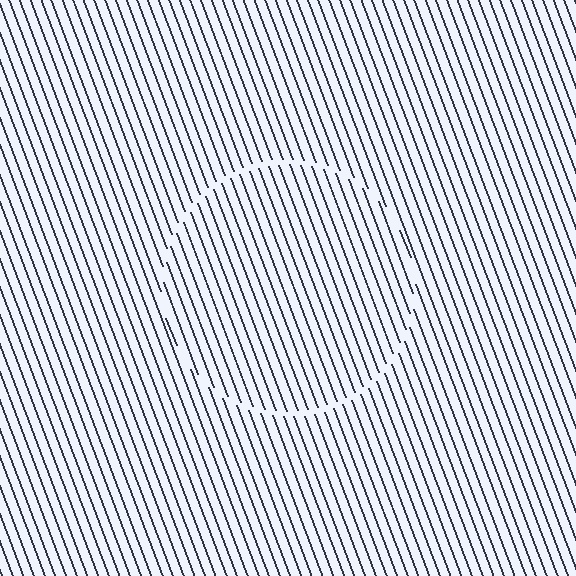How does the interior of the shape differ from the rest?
The interior of the shape contains the same grating, shifted by half a period — the contour is defined by the phase discontinuity where line-ends from the inner and outer gratings abut.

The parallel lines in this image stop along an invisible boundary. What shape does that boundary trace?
An illusory circle. The interior of the shape contains the same grating, shifted by half a period — the contour is defined by the phase discontinuity where line-ends from the inner and outer gratings abut.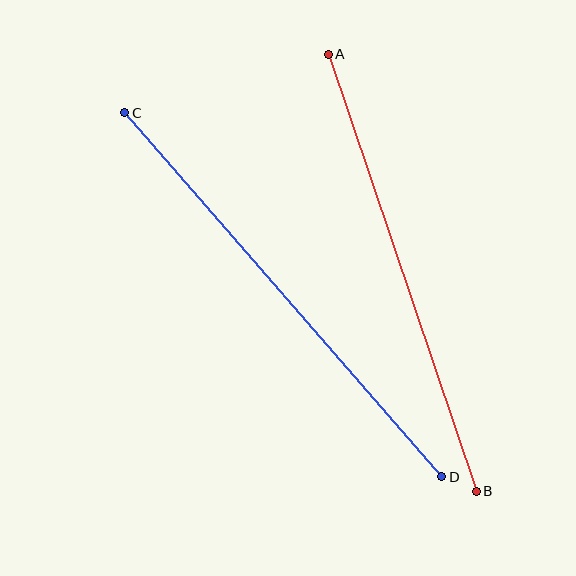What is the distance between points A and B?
The distance is approximately 461 pixels.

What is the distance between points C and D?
The distance is approximately 483 pixels.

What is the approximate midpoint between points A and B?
The midpoint is at approximately (402, 273) pixels.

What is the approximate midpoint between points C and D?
The midpoint is at approximately (283, 295) pixels.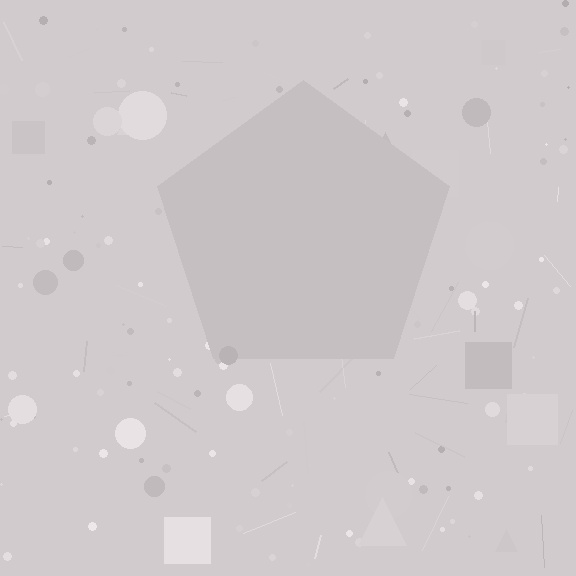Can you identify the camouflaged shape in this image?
The camouflaged shape is a pentagon.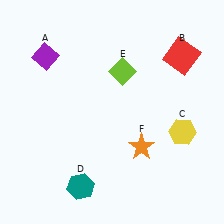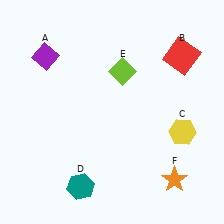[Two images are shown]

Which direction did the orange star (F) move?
The orange star (F) moved right.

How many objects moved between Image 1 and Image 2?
1 object moved between the two images.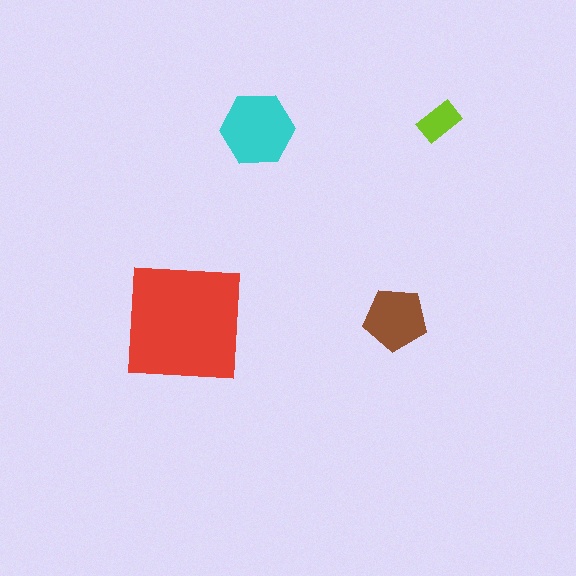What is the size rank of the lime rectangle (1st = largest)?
4th.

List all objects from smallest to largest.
The lime rectangle, the brown pentagon, the cyan hexagon, the red square.